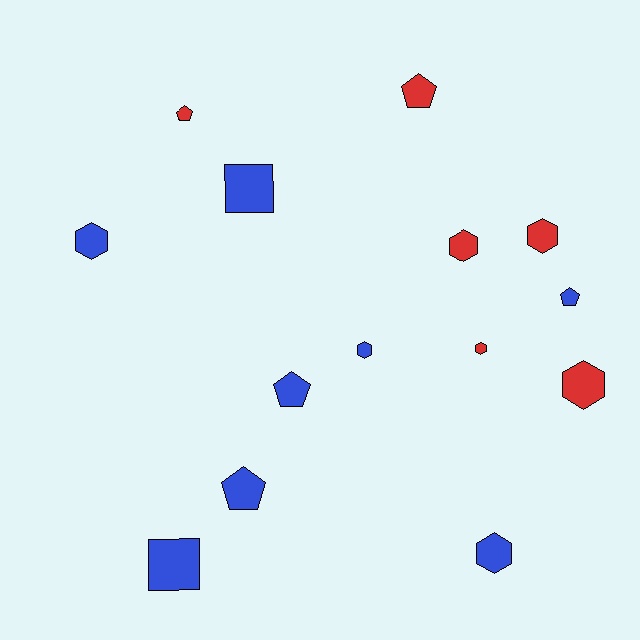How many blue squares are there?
There are 2 blue squares.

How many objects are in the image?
There are 14 objects.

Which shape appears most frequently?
Hexagon, with 7 objects.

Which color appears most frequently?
Blue, with 8 objects.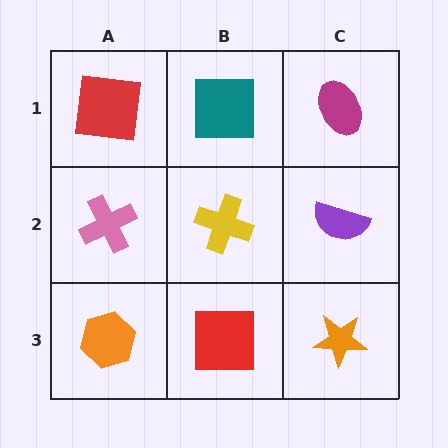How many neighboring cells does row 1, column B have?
3.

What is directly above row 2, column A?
A red square.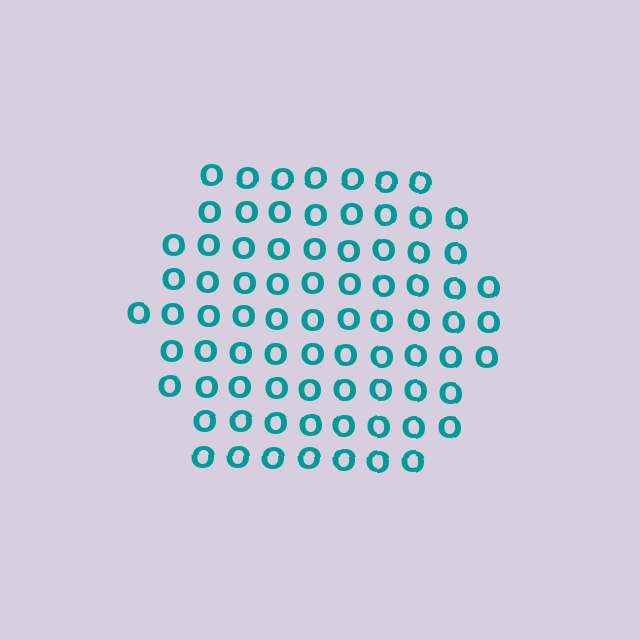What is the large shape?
The large shape is a hexagon.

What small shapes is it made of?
It is made of small letter O's.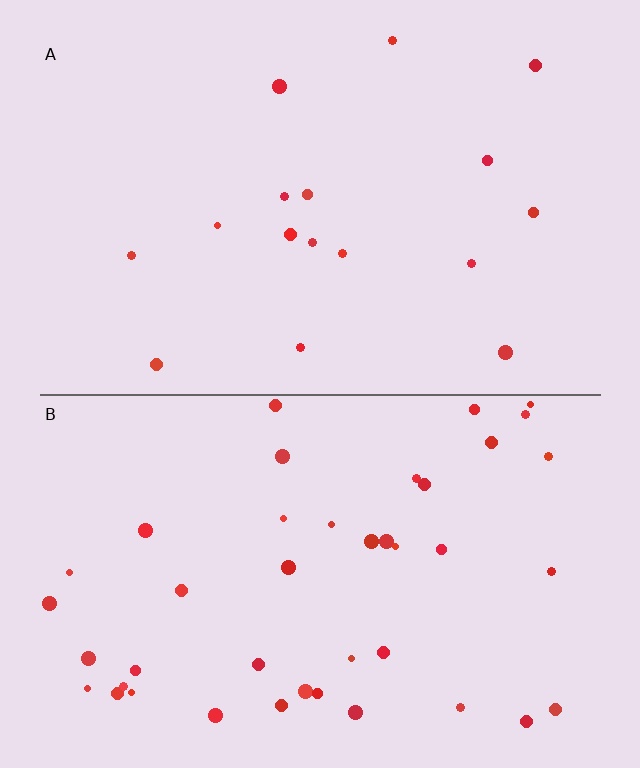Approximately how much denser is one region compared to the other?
Approximately 2.5× — region B over region A.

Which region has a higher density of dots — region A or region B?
B (the bottom).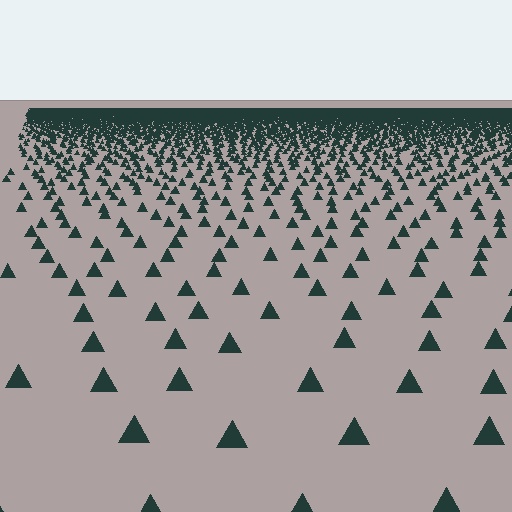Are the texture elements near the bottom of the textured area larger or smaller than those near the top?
Larger. Near the bottom, elements are closer to the viewer and appear at a bigger on-screen size.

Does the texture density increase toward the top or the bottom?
Density increases toward the top.